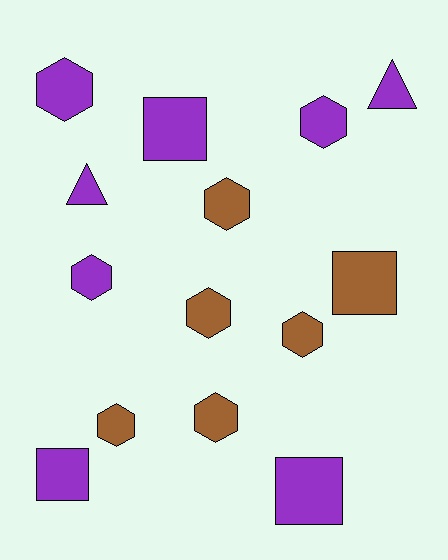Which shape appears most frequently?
Hexagon, with 8 objects.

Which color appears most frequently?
Purple, with 8 objects.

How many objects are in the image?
There are 14 objects.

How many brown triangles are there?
There are no brown triangles.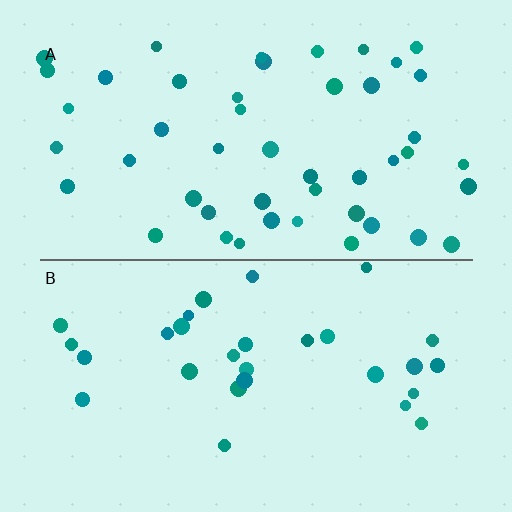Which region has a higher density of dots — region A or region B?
A (the top).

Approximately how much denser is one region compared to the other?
Approximately 1.6× — region A over region B.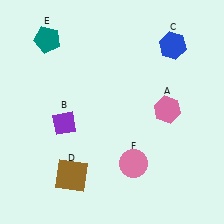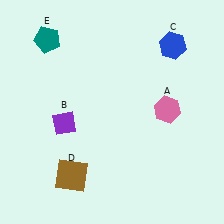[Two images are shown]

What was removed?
The pink circle (F) was removed in Image 2.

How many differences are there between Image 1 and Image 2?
There is 1 difference between the two images.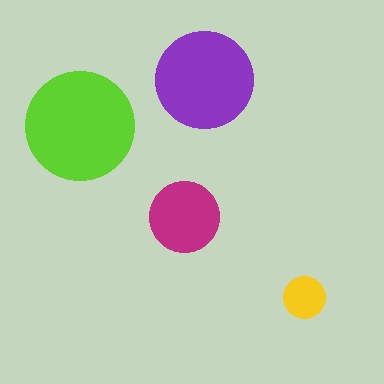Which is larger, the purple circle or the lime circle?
The lime one.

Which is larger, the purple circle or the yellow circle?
The purple one.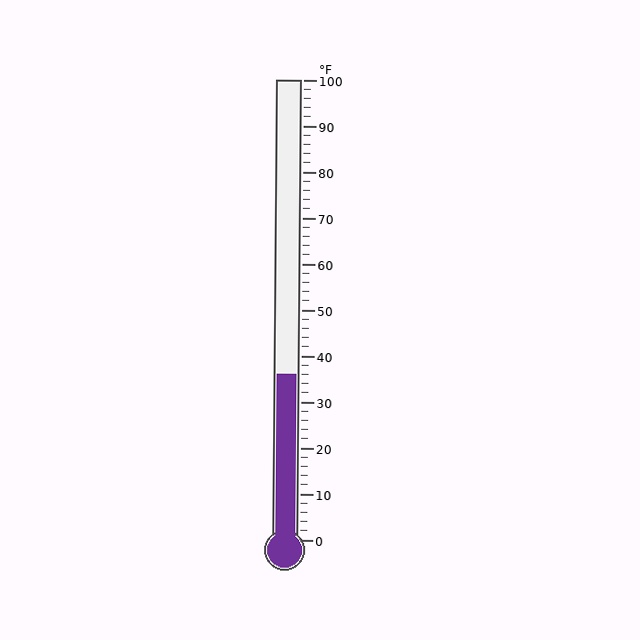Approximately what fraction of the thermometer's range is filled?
The thermometer is filled to approximately 35% of its range.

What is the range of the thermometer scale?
The thermometer scale ranges from 0°F to 100°F.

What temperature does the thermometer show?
The thermometer shows approximately 36°F.